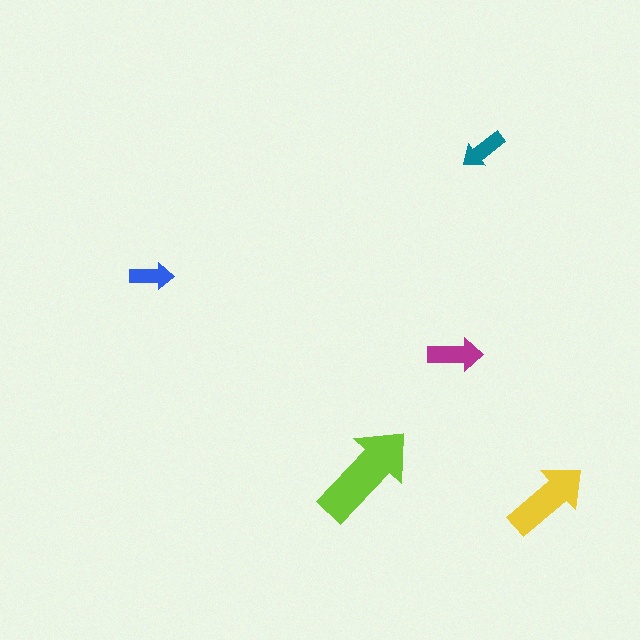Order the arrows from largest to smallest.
the lime one, the yellow one, the magenta one, the teal one, the blue one.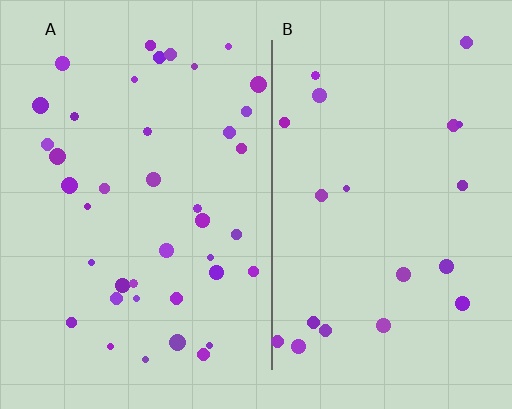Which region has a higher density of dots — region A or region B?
A (the left).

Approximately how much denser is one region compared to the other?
Approximately 2.0× — region A over region B.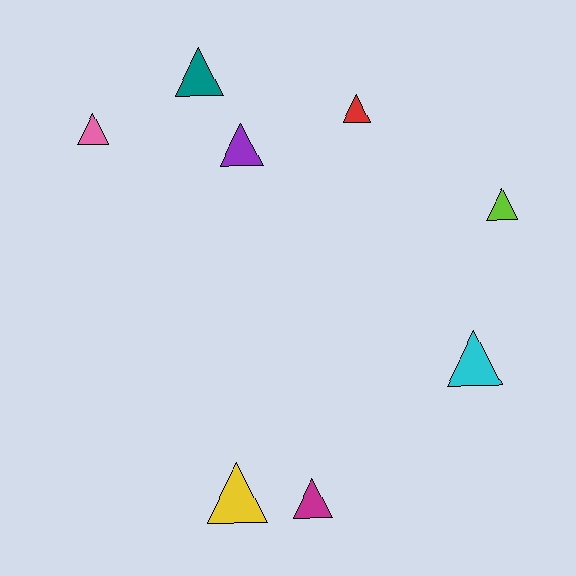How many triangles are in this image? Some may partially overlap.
There are 8 triangles.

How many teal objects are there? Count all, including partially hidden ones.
There is 1 teal object.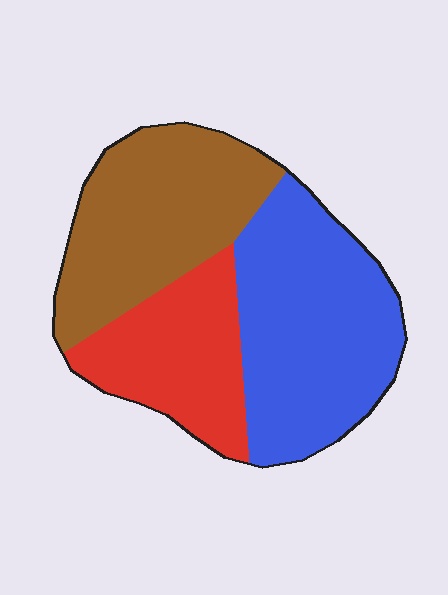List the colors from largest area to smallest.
From largest to smallest: blue, brown, red.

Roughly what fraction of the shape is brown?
Brown covers roughly 35% of the shape.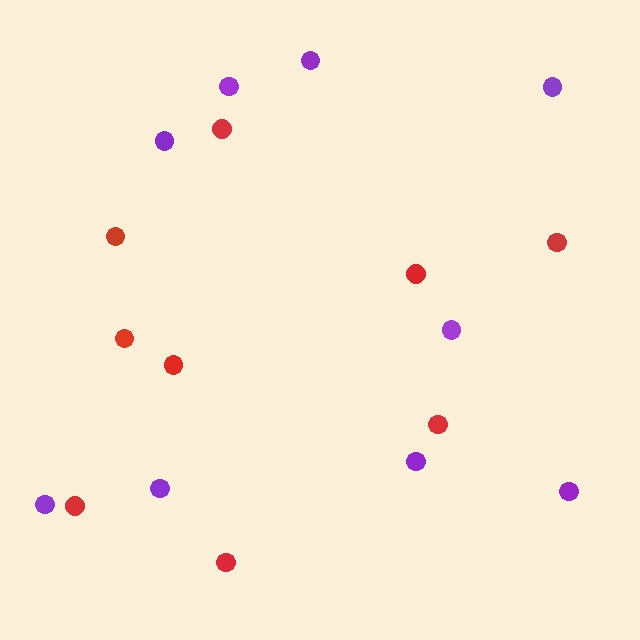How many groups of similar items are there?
There are 2 groups: one group of red circles (9) and one group of purple circles (9).